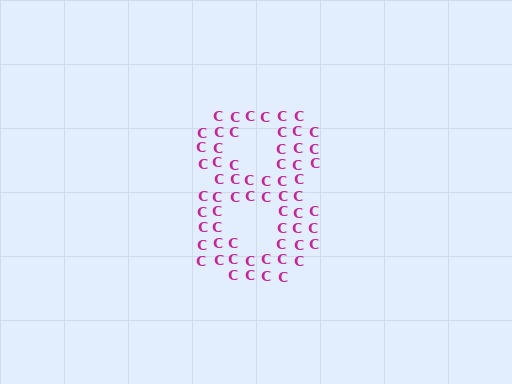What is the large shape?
The large shape is the digit 8.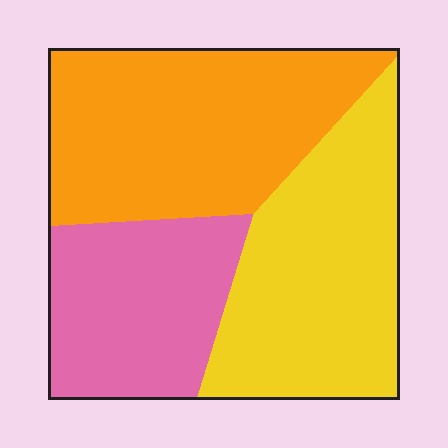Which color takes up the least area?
Pink, at roughly 25%.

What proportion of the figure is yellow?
Yellow covers around 35% of the figure.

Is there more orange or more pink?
Orange.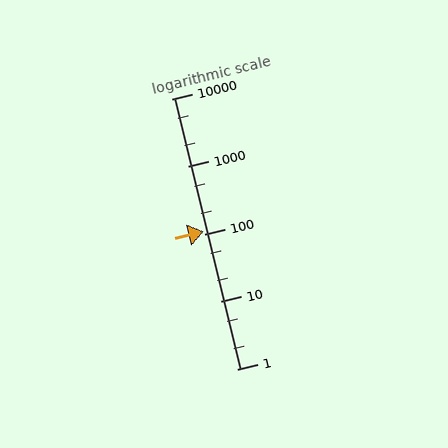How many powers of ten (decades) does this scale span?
The scale spans 4 decades, from 1 to 10000.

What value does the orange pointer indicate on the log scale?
The pointer indicates approximately 110.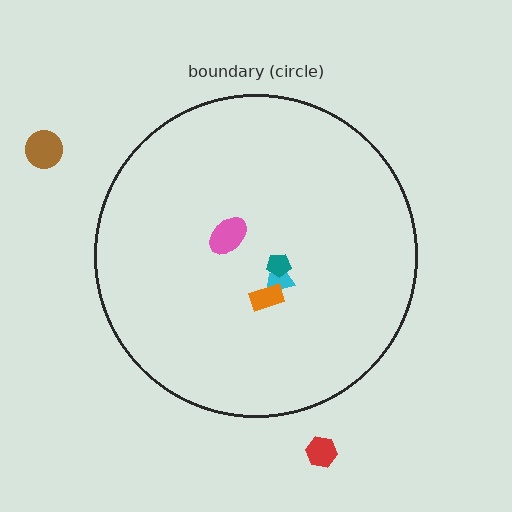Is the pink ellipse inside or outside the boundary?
Inside.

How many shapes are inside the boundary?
4 inside, 2 outside.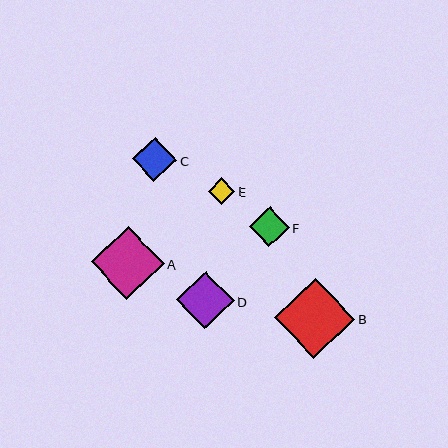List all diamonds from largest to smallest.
From largest to smallest: B, A, D, C, F, E.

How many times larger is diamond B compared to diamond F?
Diamond B is approximately 2.0 times the size of diamond F.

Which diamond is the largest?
Diamond B is the largest with a size of approximately 80 pixels.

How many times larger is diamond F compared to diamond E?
Diamond F is approximately 1.5 times the size of diamond E.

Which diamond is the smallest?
Diamond E is the smallest with a size of approximately 27 pixels.